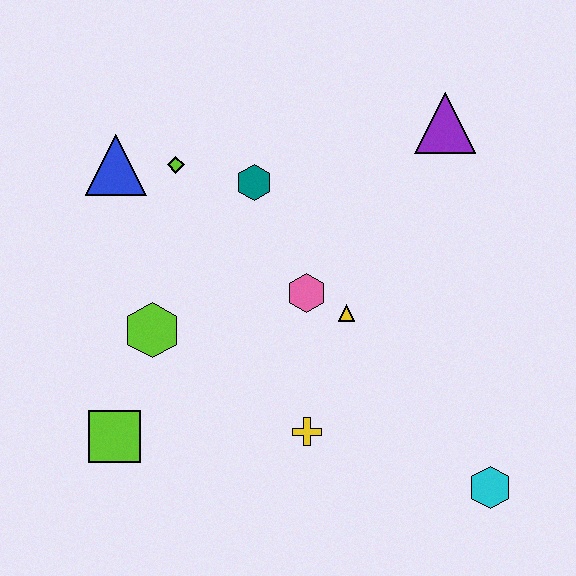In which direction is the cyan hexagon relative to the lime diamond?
The cyan hexagon is below the lime diamond.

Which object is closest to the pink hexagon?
The yellow triangle is closest to the pink hexagon.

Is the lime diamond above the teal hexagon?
Yes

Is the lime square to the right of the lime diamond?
No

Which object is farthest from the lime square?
The purple triangle is farthest from the lime square.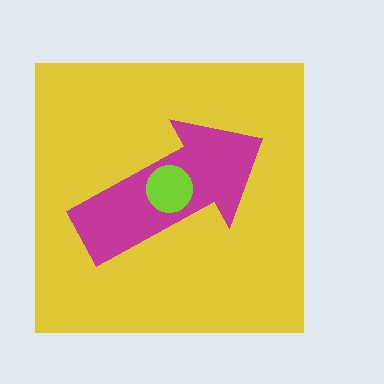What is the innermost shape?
The lime circle.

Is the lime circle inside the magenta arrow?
Yes.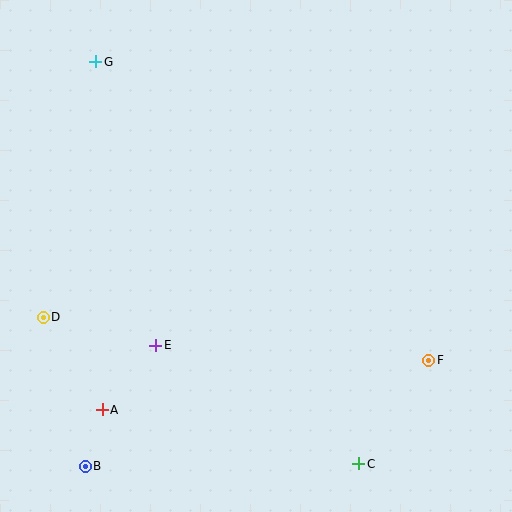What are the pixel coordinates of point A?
Point A is at (102, 410).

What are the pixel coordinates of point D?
Point D is at (43, 317).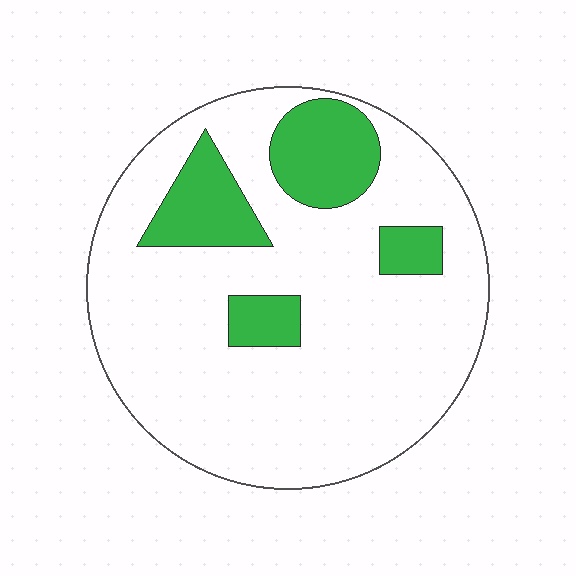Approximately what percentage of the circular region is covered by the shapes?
Approximately 20%.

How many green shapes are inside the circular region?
4.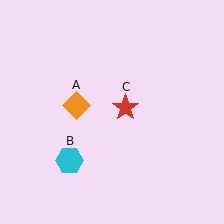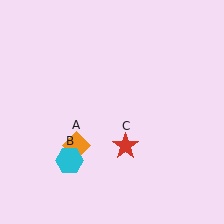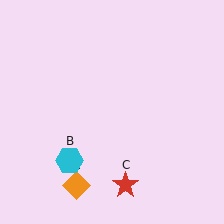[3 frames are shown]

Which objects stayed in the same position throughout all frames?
Cyan hexagon (object B) remained stationary.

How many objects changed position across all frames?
2 objects changed position: orange diamond (object A), red star (object C).